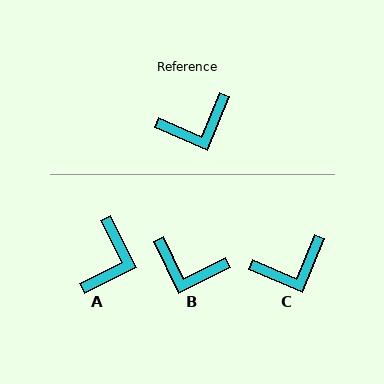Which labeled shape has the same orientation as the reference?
C.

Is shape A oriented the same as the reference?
No, it is off by about 50 degrees.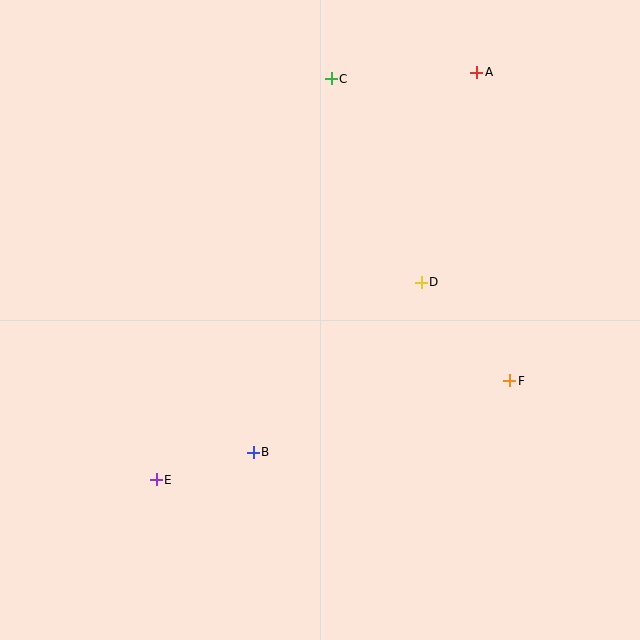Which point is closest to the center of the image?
Point D at (421, 282) is closest to the center.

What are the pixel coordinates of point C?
Point C is at (331, 79).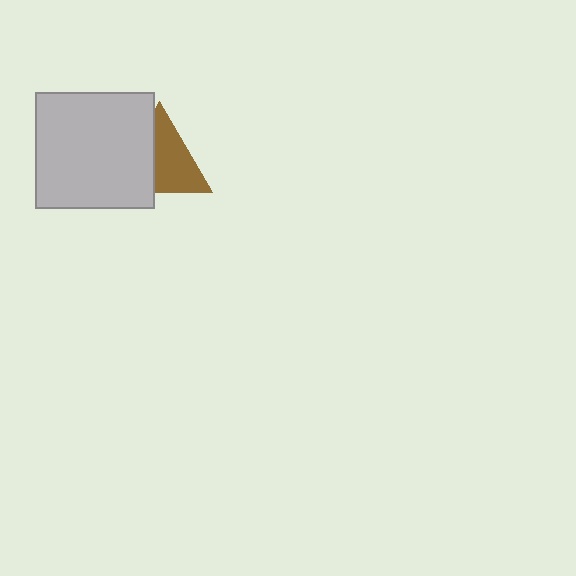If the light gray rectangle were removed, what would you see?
You would see the complete brown triangle.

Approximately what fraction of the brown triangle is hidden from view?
Roughly 42% of the brown triangle is hidden behind the light gray rectangle.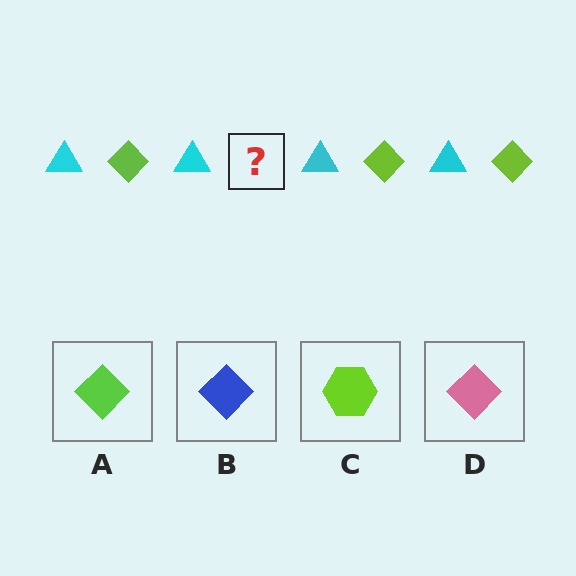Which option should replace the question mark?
Option A.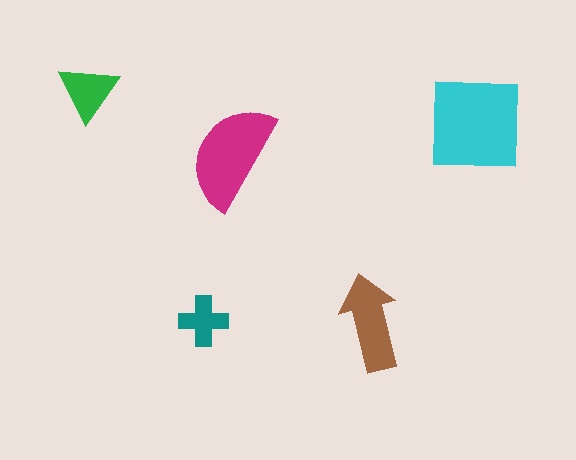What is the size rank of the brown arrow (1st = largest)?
3rd.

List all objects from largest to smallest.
The cyan square, the magenta semicircle, the brown arrow, the green triangle, the teal cross.